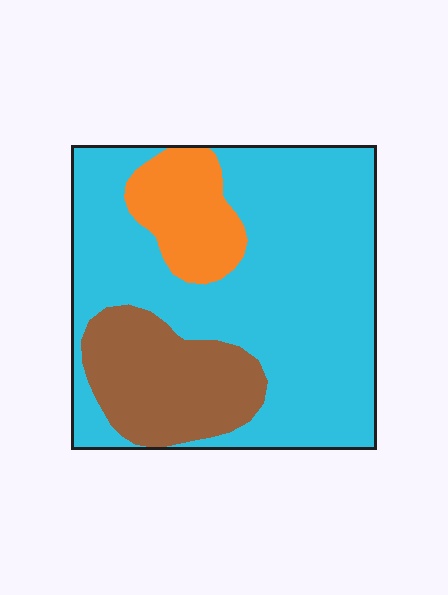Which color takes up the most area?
Cyan, at roughly 70%.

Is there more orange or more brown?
Brown.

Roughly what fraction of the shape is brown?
Brown covers roughly 20% of the shape.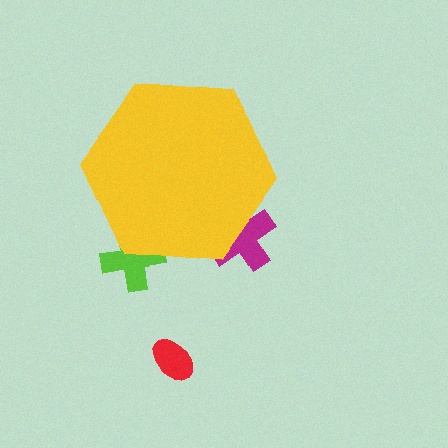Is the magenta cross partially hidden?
Yes, the magenta cross is partially hidden behind the yellow hexagon.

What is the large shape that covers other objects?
A yellow hexagon.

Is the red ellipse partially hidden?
No, the red ellipse is fully visible.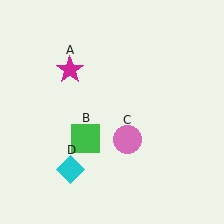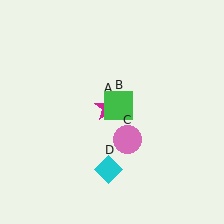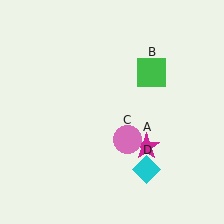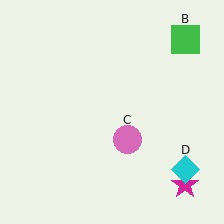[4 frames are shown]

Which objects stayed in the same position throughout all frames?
Pink circle (object C) remained stationary.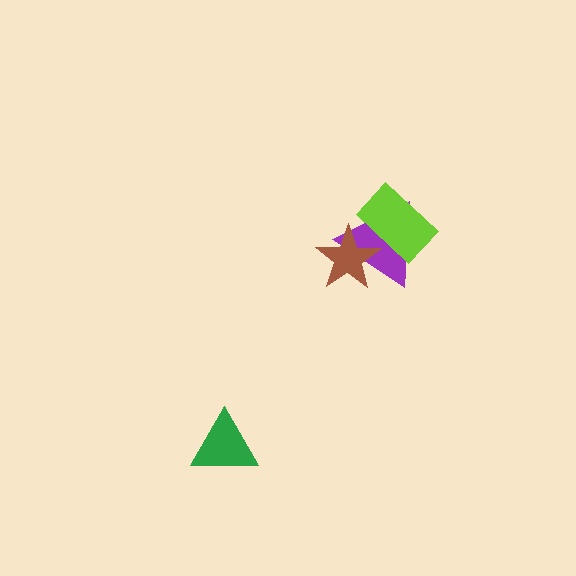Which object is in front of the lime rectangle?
The brown star is in front of the lime rectangle.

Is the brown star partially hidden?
No, no other shape covers it.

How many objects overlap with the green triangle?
0 objects overlap with the green triangle.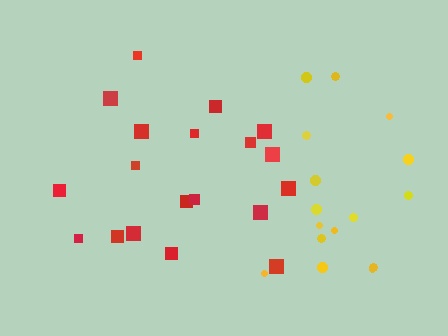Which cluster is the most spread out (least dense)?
Red.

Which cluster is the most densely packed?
Yellow.